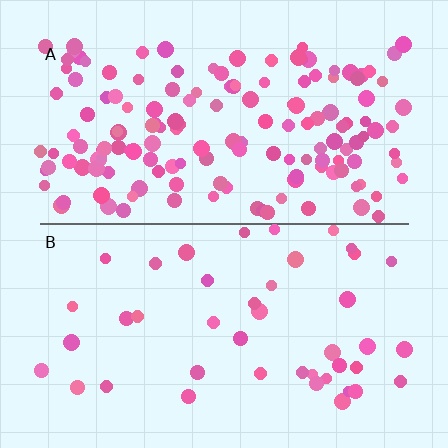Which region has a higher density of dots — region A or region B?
A (the top).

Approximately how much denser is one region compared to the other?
Approximately 3.5× — region A over region B.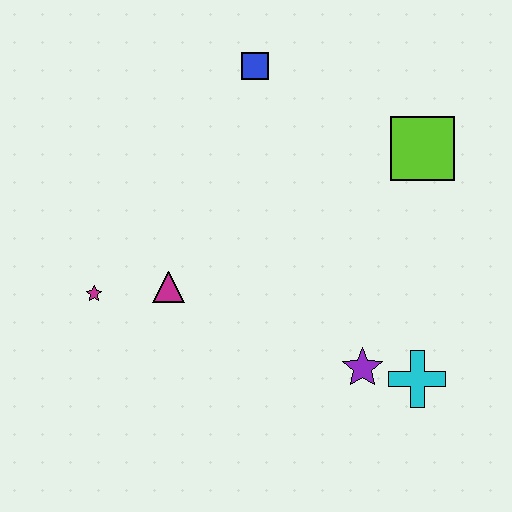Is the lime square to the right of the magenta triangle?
Yes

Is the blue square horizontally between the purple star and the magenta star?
Yes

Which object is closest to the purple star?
The cyan cross is closest to the purple star.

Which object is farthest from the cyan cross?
The blue square is farthest from the cyan cross.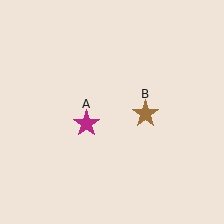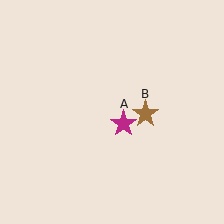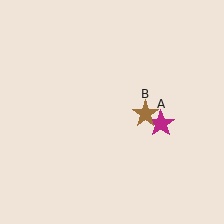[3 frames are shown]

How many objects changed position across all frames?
1 object changed position: magenta star (object A).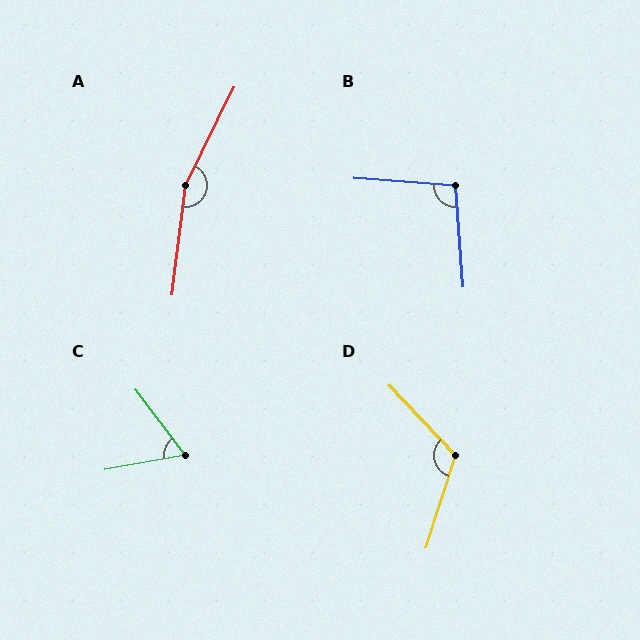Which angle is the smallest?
C, at approximately 63 degrees.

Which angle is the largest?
A, at approximately 161 degrees.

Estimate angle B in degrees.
Approximately 98 degrees.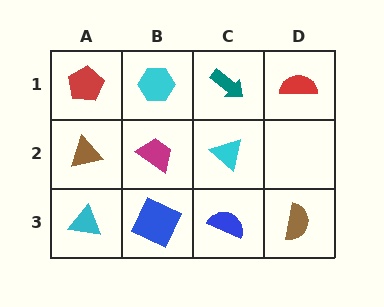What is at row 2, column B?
A magenta trapezoid.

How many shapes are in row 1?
4 shapes.